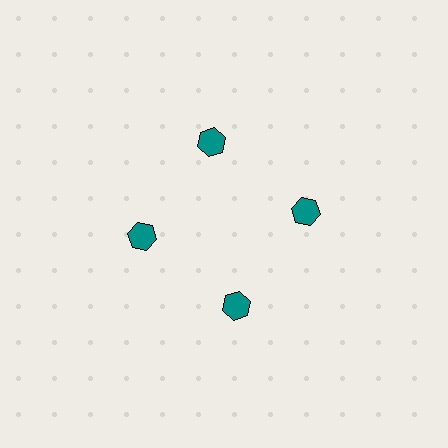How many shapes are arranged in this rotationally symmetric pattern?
There are 4 shapes, arranged in 4 groups of 1.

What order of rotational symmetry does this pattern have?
This pattern has 4-fold rotational symmetry.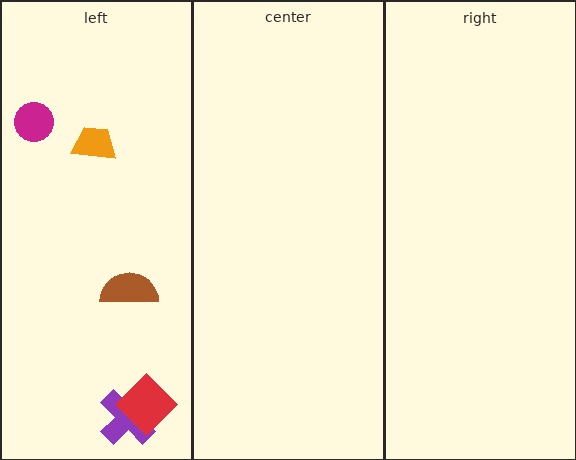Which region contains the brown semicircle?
The left region.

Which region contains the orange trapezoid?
The left region.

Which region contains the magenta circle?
The left region.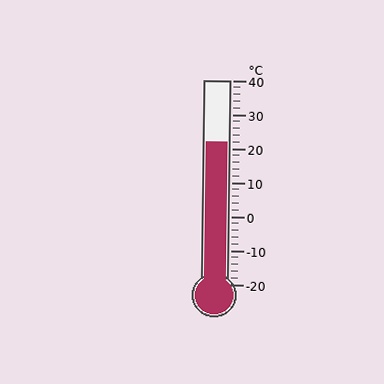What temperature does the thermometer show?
The thermometer shows approximately 22°C.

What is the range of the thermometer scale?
The thermometer scale ranges from -20°C to 40°C.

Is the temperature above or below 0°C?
The temperature is above 0°C.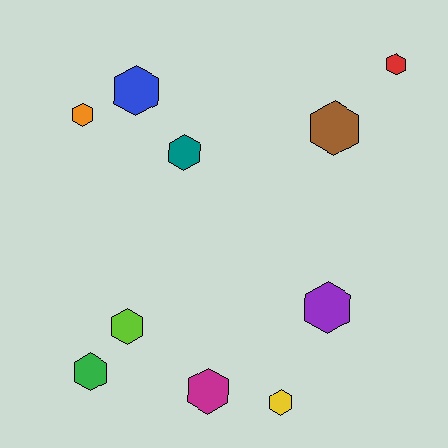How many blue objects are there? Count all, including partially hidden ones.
There is 1 blue object.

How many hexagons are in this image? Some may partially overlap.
There are 10 hexagons.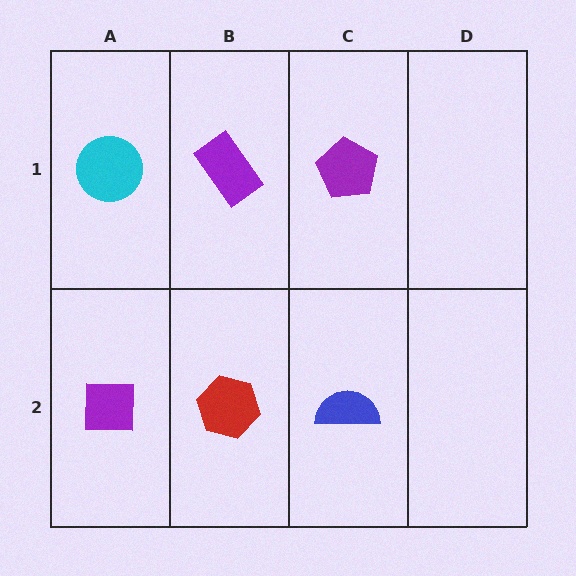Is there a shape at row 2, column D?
No, that cell is empty.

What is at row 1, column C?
A purple pentagon.